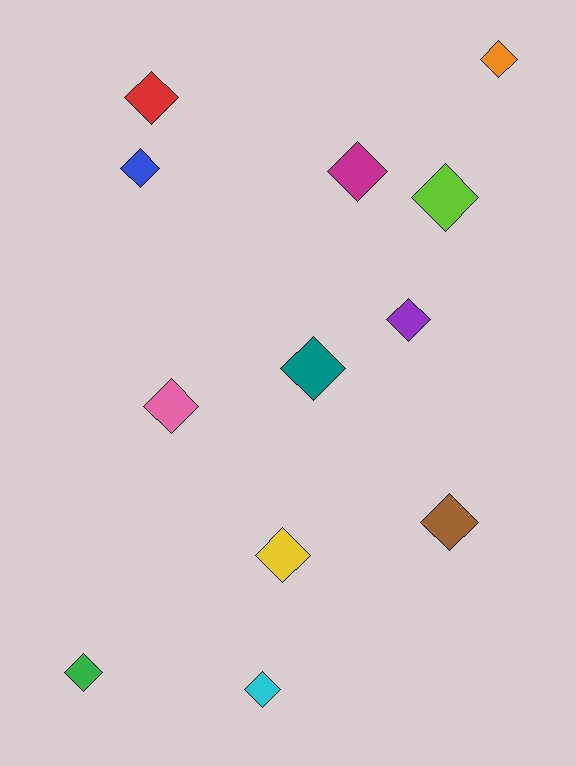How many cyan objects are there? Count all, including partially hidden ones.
There is 1 cyan object.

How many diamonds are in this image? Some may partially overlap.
There are 12 diamonds.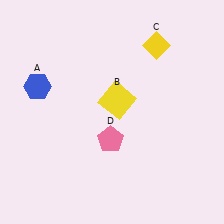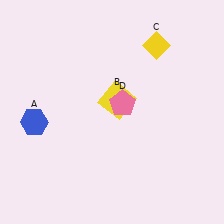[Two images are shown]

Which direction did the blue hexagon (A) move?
The blue hexagon (A) moved down.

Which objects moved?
The objects that moved are: the blue hexagon (A), the pink pentagon (D).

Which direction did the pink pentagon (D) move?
The pink pentagon (D) moved up.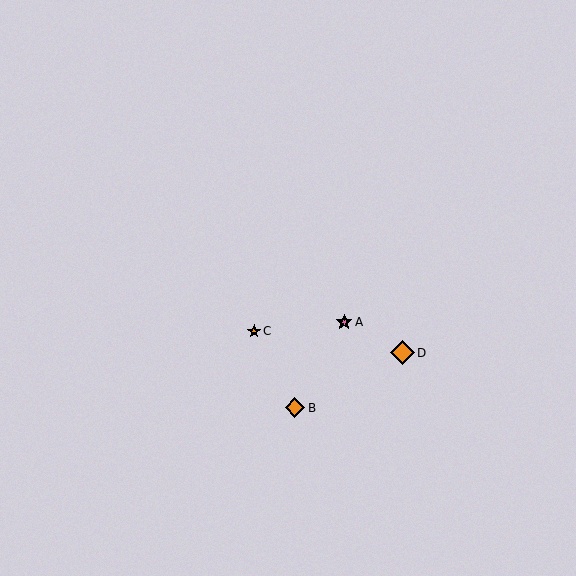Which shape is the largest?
The orange diamond (labeled D) is the largest.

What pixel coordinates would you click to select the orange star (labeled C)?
Click at (254, 331) to select the orange star C.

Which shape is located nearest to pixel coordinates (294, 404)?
The orange diamond (labeled B) at (295, 408) is nearest to that location.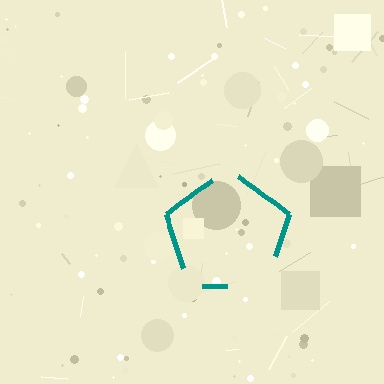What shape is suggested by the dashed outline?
The dashed outline suggests a pentagon.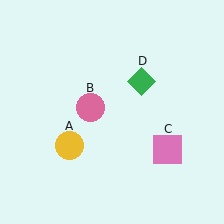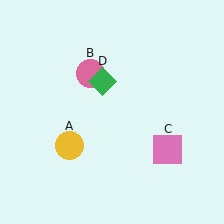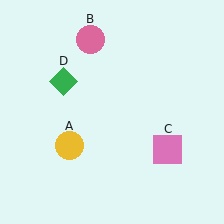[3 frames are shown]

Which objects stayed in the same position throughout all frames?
Yellow circle (object A) and pink square (object C) remained stationary.